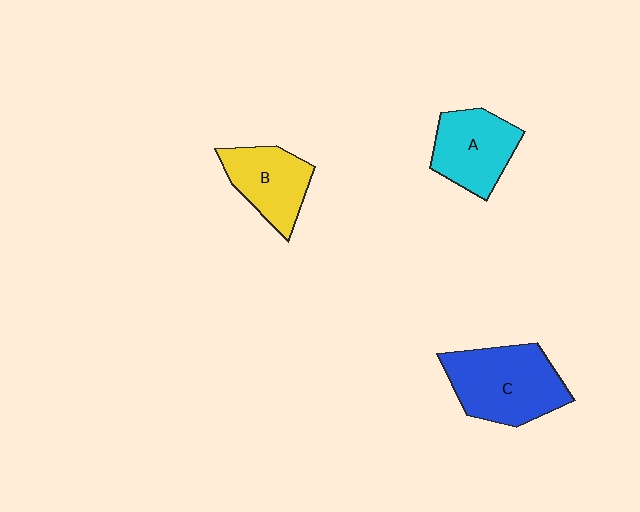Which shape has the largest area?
Shape C (blue).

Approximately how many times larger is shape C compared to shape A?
Approximately 1.4 times.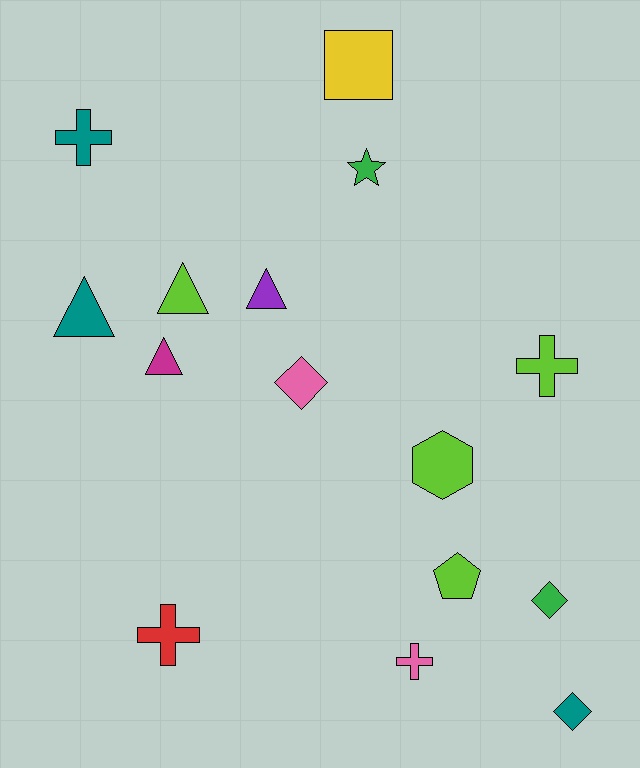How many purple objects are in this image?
There is 1 purple object.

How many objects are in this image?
There are 15 objects.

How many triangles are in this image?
There are 4 triangles.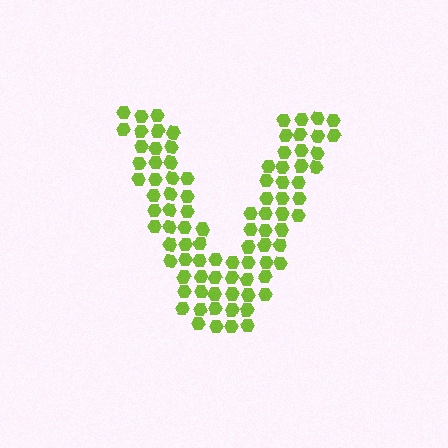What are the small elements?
The small elements are hexagons.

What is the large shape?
The large shape is the letter V.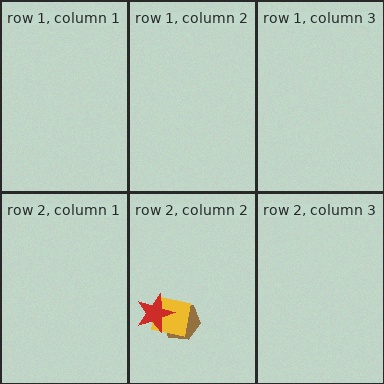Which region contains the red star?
The row 2, column 2 region.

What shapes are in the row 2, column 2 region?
The brown hexagon, the yellow square, the red star.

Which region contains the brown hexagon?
The row 2, column 2 region.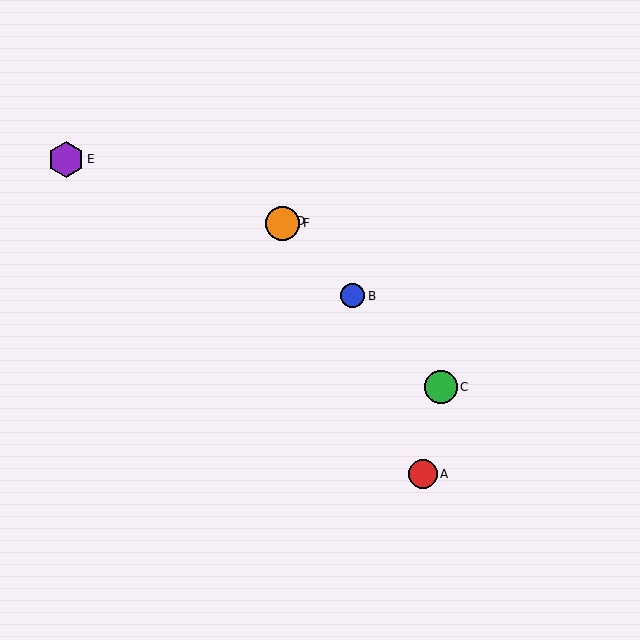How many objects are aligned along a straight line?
4 objects (B, C, D, F) are aligned along a straight line.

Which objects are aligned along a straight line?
Objects B, C, D, F are aligned along a straight line.